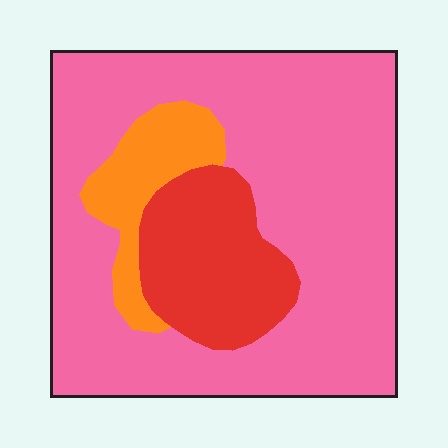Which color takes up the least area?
Orange, at roughly 10%.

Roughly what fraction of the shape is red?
Red covers about 20% of the shape.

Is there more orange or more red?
Red.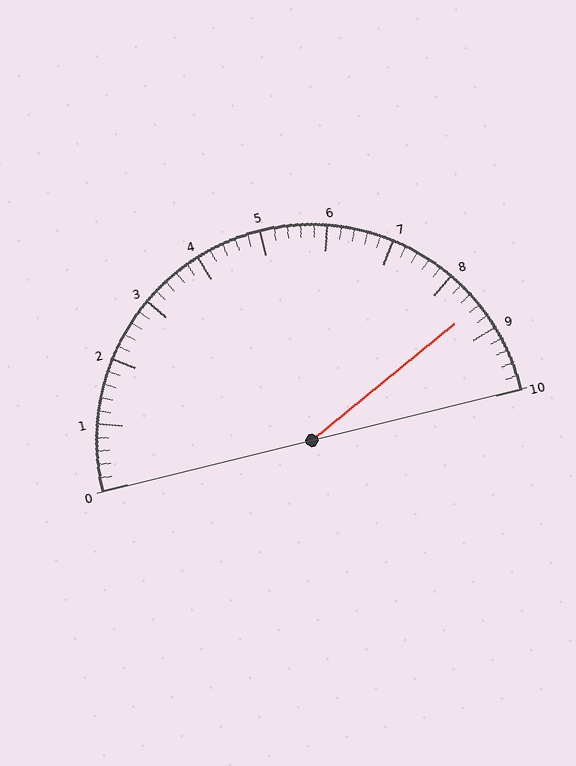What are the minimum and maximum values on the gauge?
The gauge ranges from 0 to 10.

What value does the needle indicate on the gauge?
The needle indicates approximately 8.6.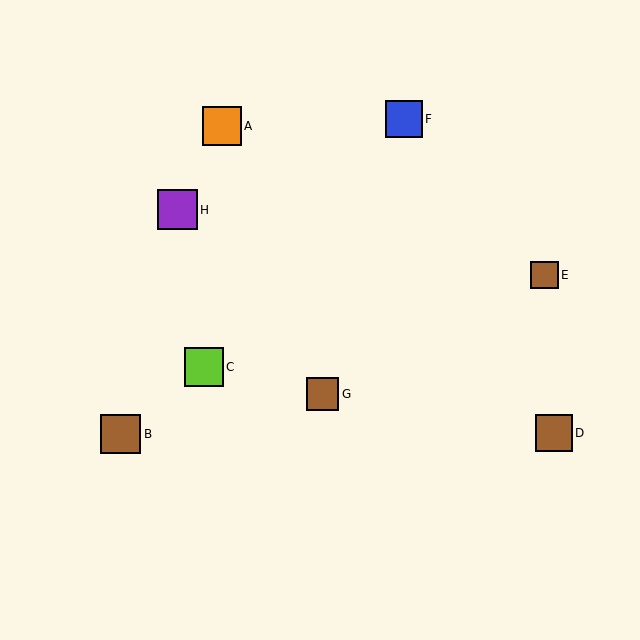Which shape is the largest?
The brown square (labeled B) is the largest.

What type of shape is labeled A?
Shape A is an orange square.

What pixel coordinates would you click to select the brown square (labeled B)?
Click at (121, 434) to select the brown square B.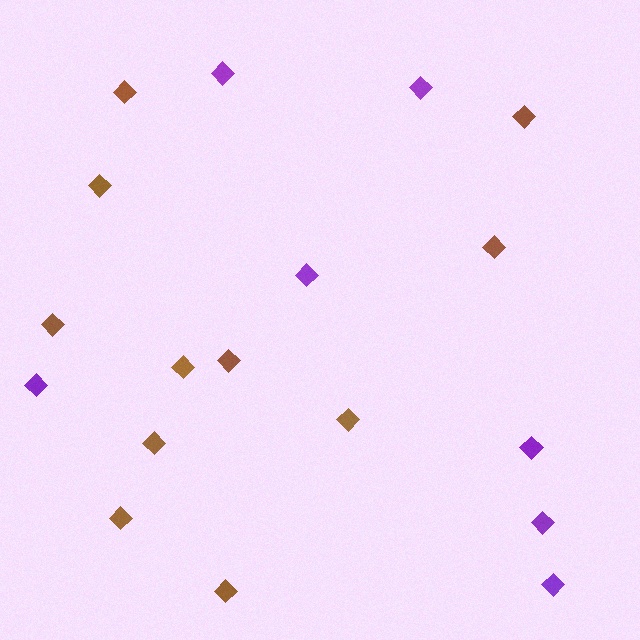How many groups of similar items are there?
There are 2 groups: one group of purple diamonds (7) and one group of brown diamonds (11).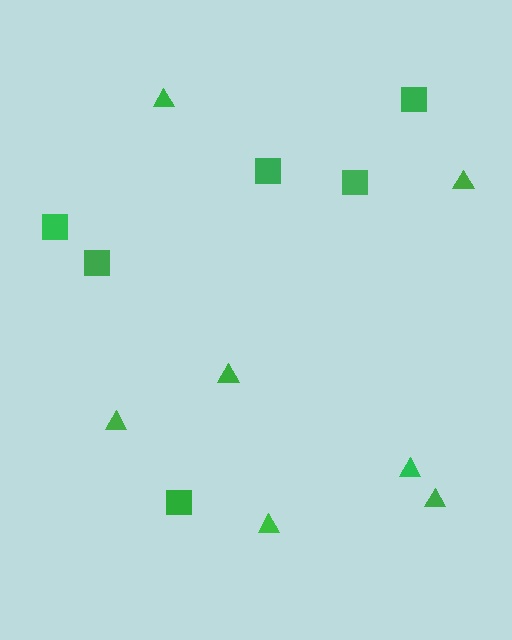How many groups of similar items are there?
There are 2 groups: one group of squares (6) and one group of triangles (7).